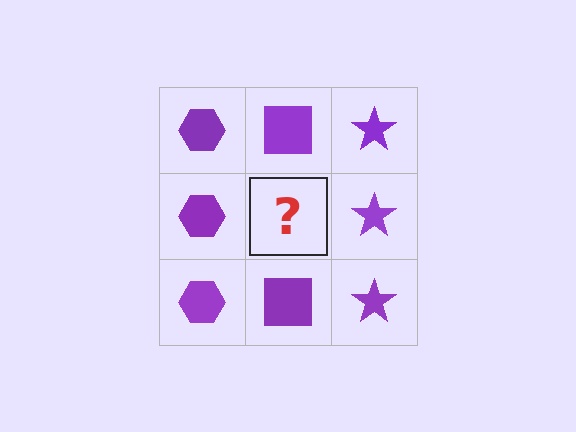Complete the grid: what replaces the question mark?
The question mark should be replaced with a purple square.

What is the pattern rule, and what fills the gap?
The rule is that each column has a consistent shape. The gap should be filled with a purple square.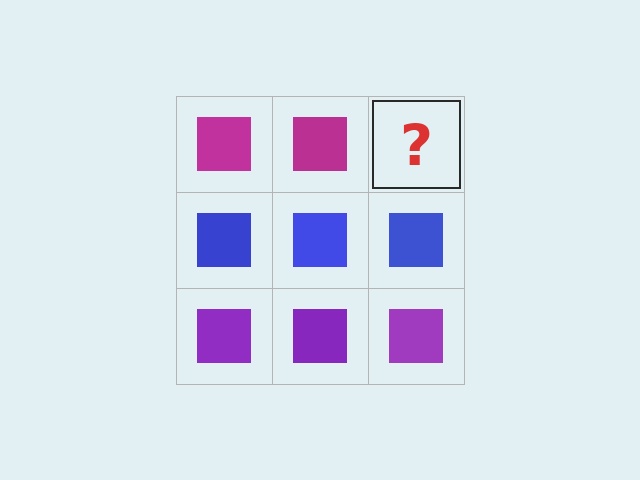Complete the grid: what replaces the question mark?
The question mark should be replaced with a magenta square.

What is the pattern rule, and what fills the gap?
The rule is that each row has a consistent color. The gap should be filled with a magenta square.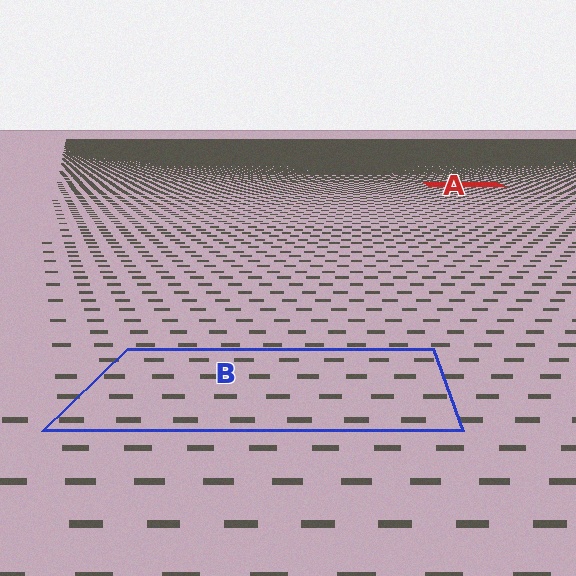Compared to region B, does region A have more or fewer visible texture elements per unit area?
Region A has more texture elements per unit area — they are packed more densely because it is farther away.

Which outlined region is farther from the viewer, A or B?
Region A is farther from the viewer — the texture elements inside it appear smaller and more densely packed.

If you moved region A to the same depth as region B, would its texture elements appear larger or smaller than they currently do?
They would appear larger. At a closer depth, the same texture elements are projected at a bigger on-screen size.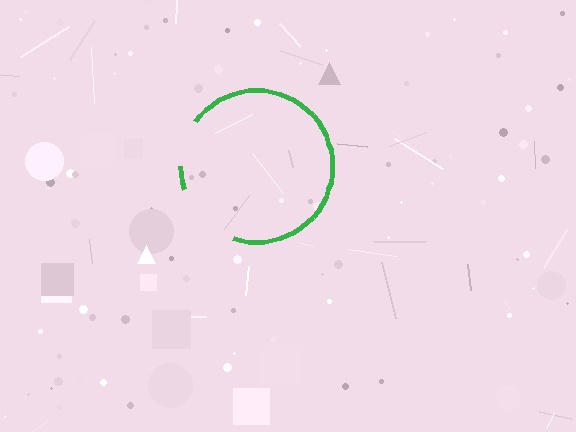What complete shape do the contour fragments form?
The contour fragments form a circle.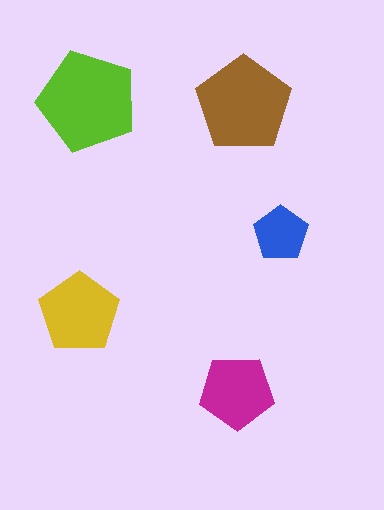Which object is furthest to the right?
The blue pentagon is rightmost.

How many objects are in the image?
There are 5 objects in the image.